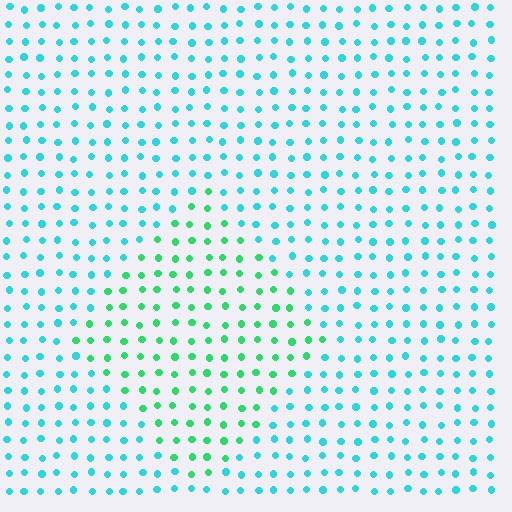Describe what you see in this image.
The image is filled with small cyan elements in a uniform arrangement. A diamond-shaped region is visible where the elements are tinted to a slightly different hue, forming a subtle color boundary.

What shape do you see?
I see a diamond.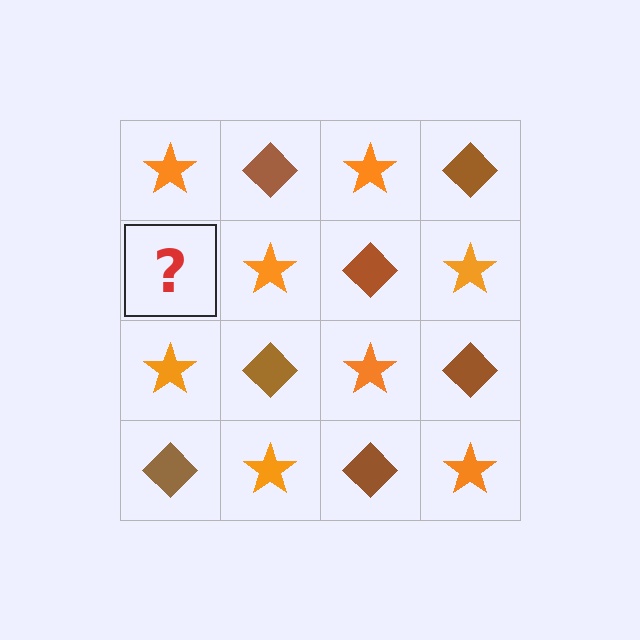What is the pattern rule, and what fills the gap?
The rule is that it alternates orange star and brown diamond in a checkerboard pattern. The gap should be filled with a brown diamond.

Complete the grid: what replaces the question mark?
The question mark should be replaced with a brown diamond.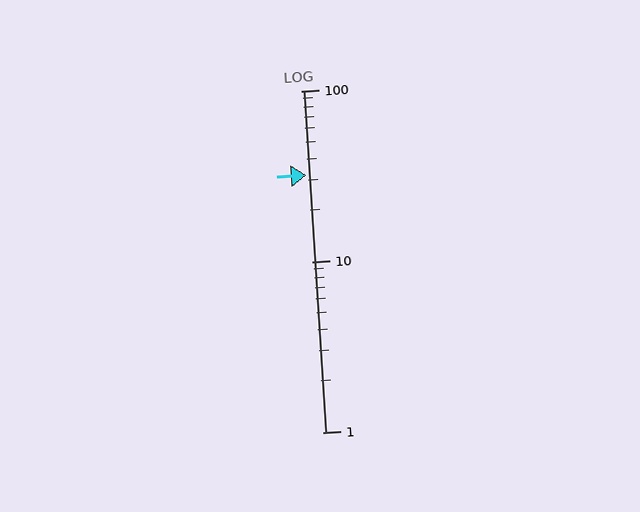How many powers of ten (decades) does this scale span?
The scale spans 2 decades, from 1 to 100.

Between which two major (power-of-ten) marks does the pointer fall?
The pointer is between 10 and 100.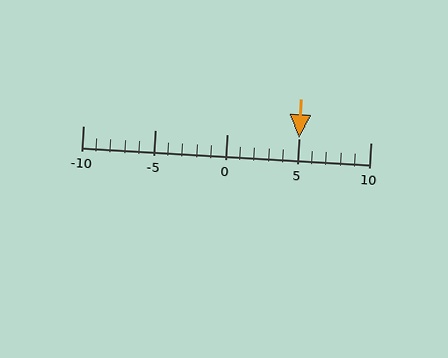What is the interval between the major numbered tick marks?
The major tick marks are spaced 5 units apart.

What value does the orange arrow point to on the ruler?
The orange arrow points to approximately 5.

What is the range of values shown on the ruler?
The ruler shows values from -10 to 10.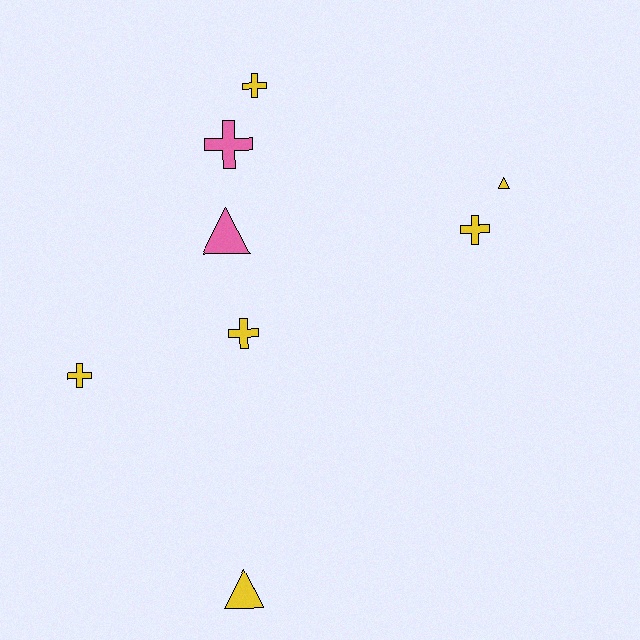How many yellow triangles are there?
There are 2 yellow triangles.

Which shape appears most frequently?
Cross, with 5 objects.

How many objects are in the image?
There are 8 objects.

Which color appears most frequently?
Yellow, with 6 objects.